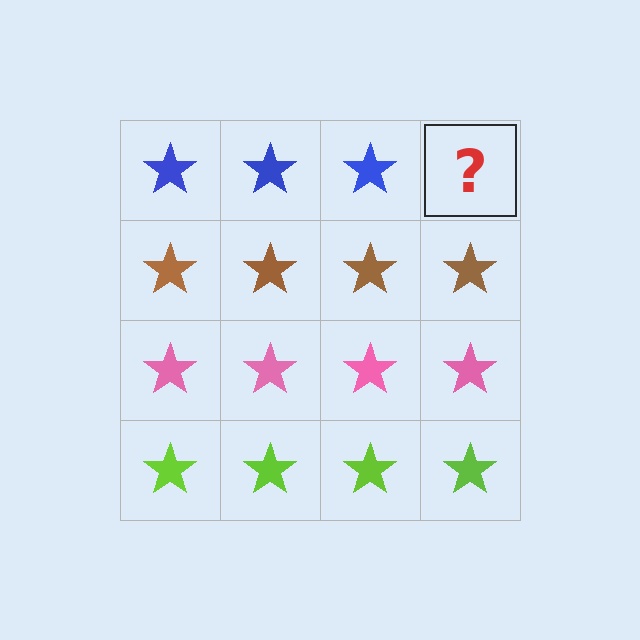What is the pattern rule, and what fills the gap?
The rule is that each row has a consistent color. The gap should be filled with a blue star.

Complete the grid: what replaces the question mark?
The question mark should be replaced with a blue star.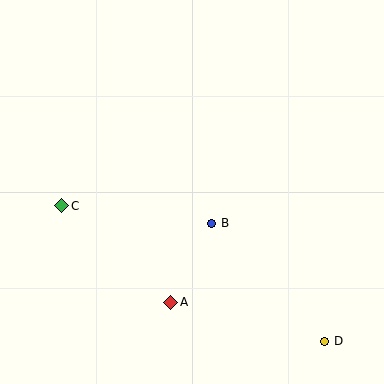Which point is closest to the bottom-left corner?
Point C is closest to the bottom-left corner.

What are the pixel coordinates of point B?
Point B is at (212, 223).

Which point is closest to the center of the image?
Point B at (212, 223) is closest to the center.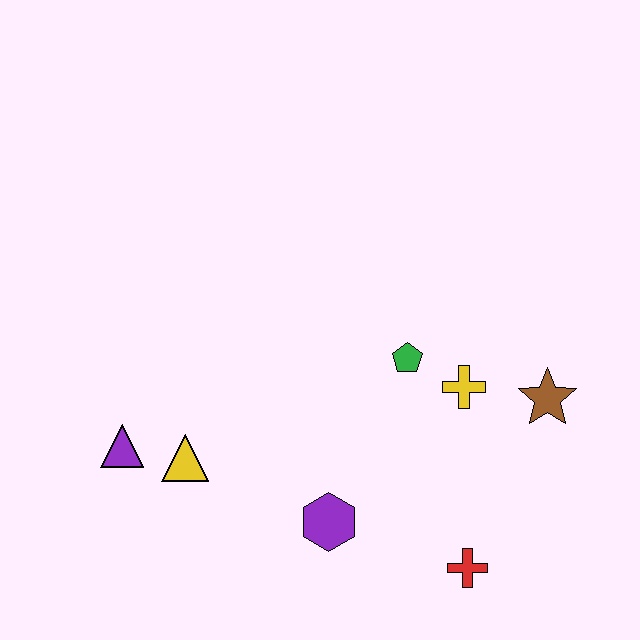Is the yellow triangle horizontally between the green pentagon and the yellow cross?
No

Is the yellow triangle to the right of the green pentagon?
No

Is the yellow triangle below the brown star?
Yes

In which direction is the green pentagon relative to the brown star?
The green pentagon is to the left of the brown star.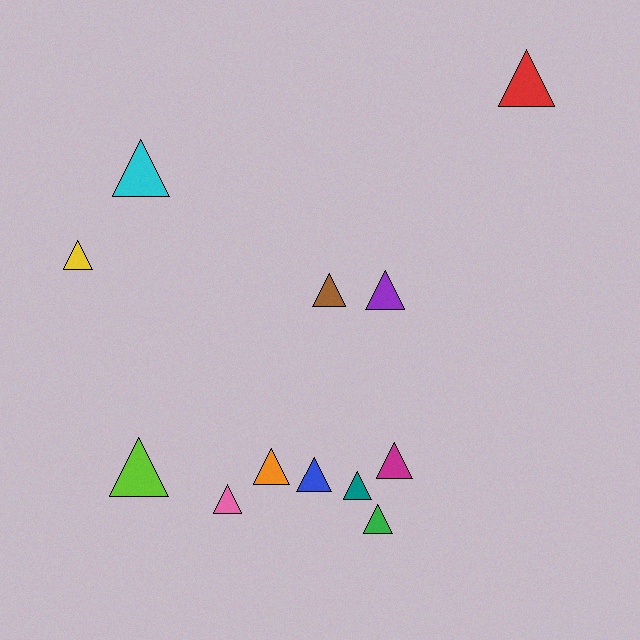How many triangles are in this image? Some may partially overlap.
There are 12 triangles.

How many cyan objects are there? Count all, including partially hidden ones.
There is 1 cyan object.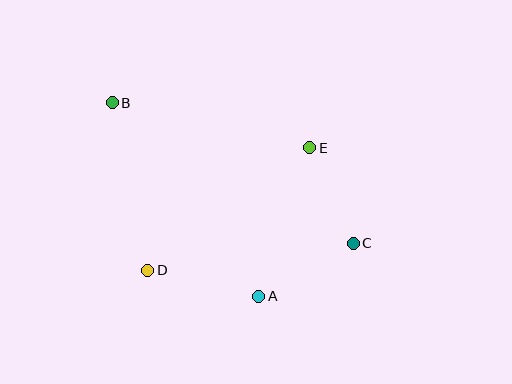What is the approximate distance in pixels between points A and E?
The distance between A and E is approximately 157 pixels.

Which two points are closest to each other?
Points C and E are closest to each other.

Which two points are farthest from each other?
Points B and C are farthest from each other.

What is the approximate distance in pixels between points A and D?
The distance between A and D is approximately 114 pixels.